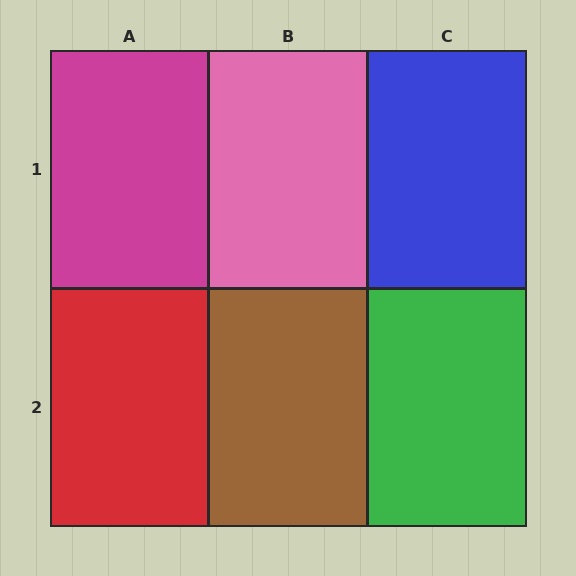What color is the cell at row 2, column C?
Green.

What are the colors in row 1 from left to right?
Magenta, pink, blue.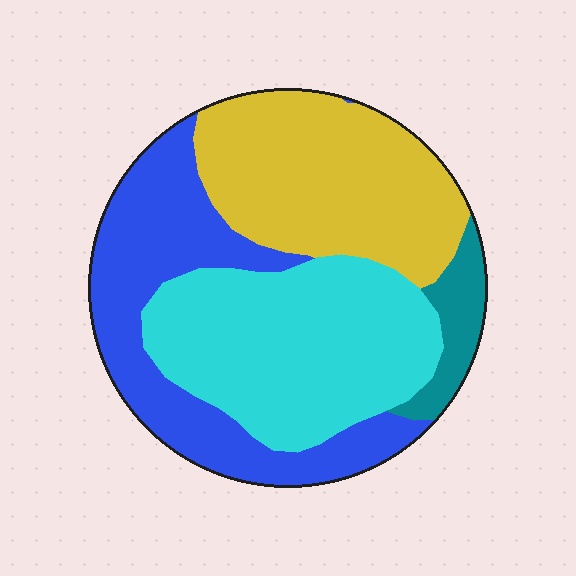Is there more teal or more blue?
Blue.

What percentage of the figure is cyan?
Cyan takes up about one third (1/3) of the figure.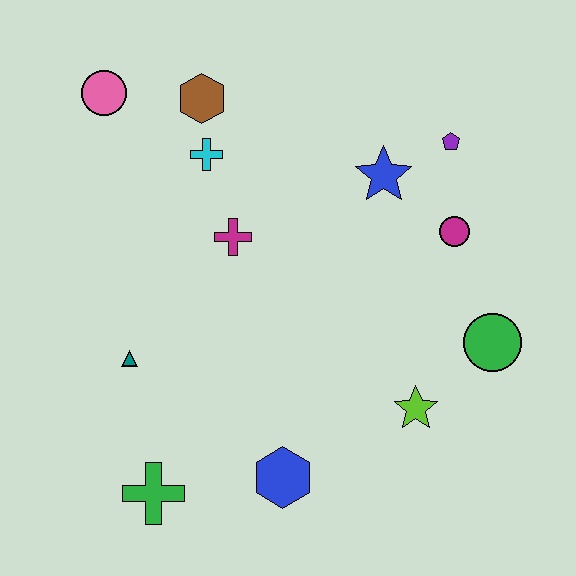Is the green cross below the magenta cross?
Yes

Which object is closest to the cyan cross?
The brown hexagon is closest to the cyan cross.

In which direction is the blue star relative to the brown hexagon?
The blue star is to the right of the brown hexagon.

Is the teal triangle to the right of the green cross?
No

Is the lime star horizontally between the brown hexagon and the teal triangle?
No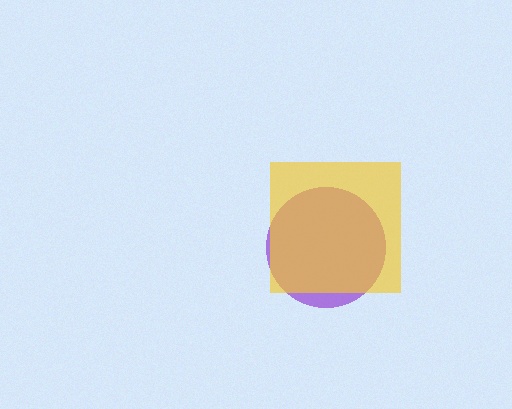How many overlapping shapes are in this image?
There are 2 overlapping shapes in the image.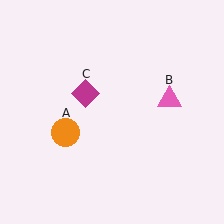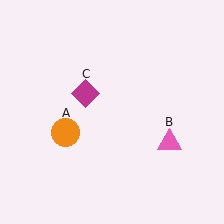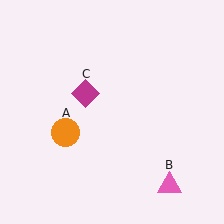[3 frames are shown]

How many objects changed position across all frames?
1 object changed position: pink triangle (object B).